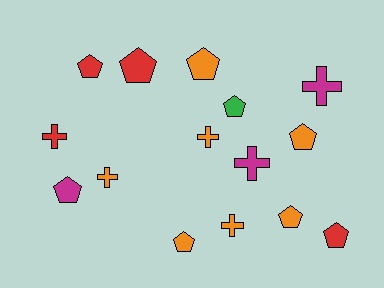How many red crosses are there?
There is 1 red cross.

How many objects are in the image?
There are 15 objects.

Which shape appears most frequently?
Pentagon, with 9 objects.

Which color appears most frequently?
Orange, with 7 objects.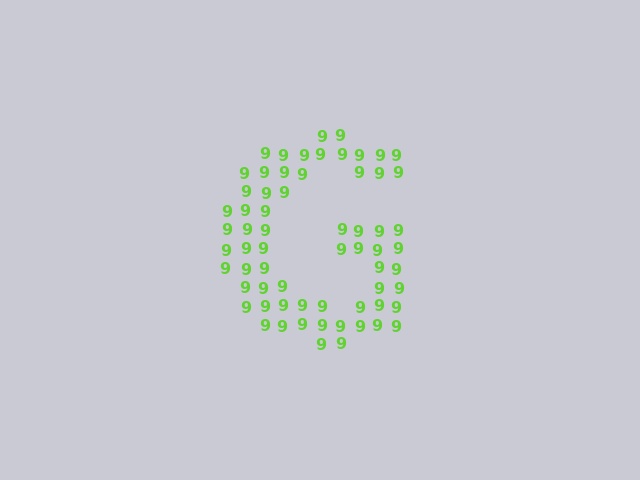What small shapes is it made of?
It is made of small digit 9's.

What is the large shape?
The large shape is the letter G.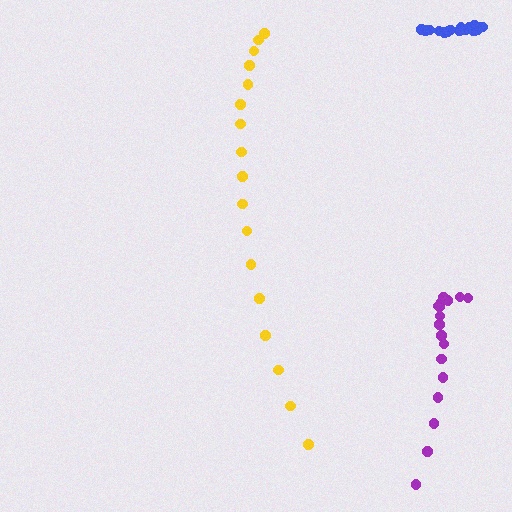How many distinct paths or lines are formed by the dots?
There are 3 distinct paths.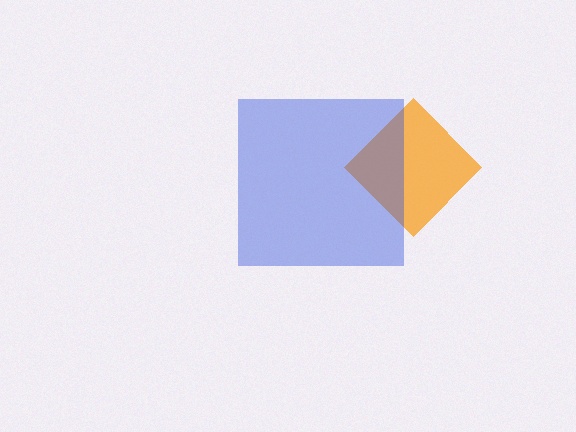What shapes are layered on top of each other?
The layered shapes are: an orange diamond, a blue square.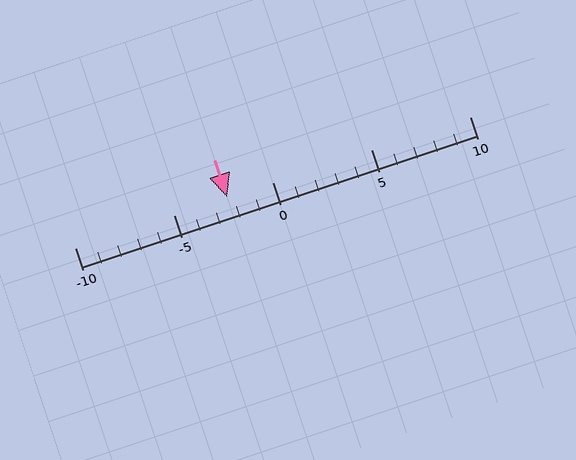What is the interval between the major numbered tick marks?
The major tick marks are spaced 5 units apart.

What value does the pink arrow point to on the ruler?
The pink arrow points to approximately -2.